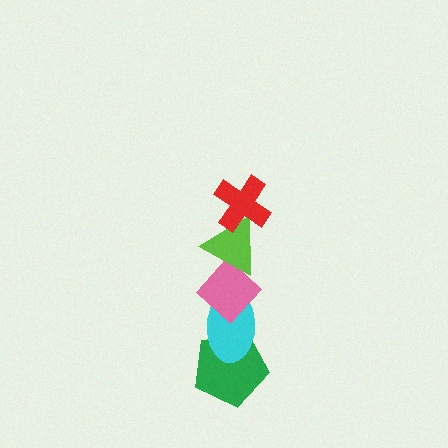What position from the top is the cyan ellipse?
The cyan ellipse is 4th from the top.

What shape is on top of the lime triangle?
The red cross is on top of the lime triangle.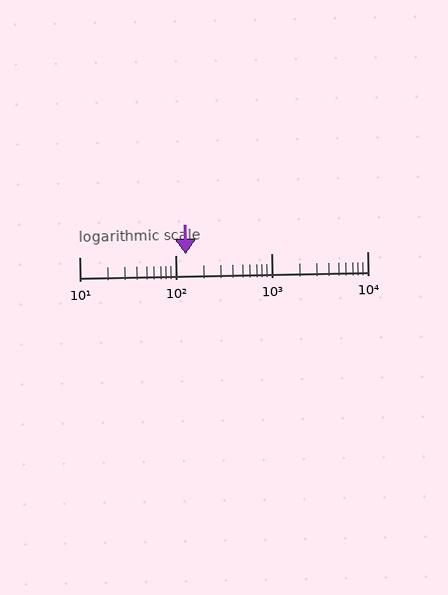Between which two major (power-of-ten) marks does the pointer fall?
The pointer is between 100 and 1000.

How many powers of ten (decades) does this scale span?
The scale spans 3 decades, from 10 to 10000.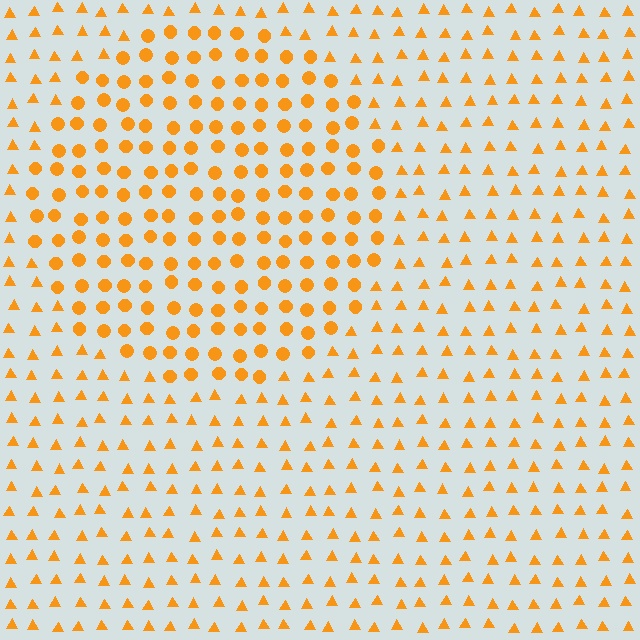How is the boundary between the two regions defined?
The boundary is defined by a change in element shape: circles inside vs. triangles outside. All elements share the same color and spacing.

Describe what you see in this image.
The image is filled with small orange elements arranged in a uniform grid. A circle-shaped region contains circles, while the surrounding area contains triangles. The boundary is defined purely by the change in element shape.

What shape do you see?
I see a circle.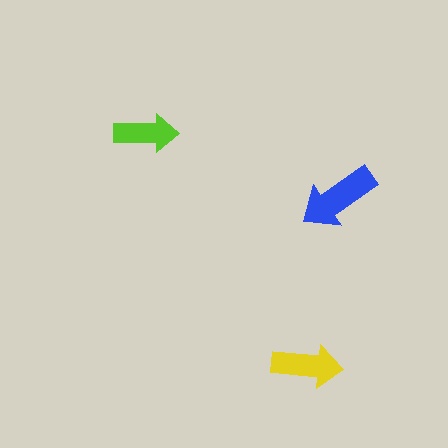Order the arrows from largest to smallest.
the blue one, the yellow one, the lime one.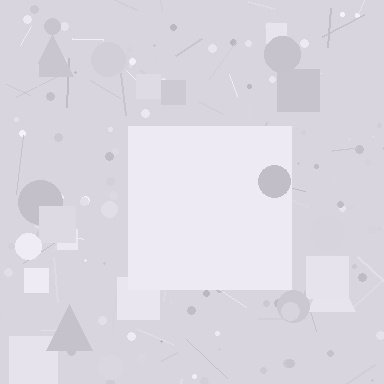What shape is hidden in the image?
A square is hidden in the image.